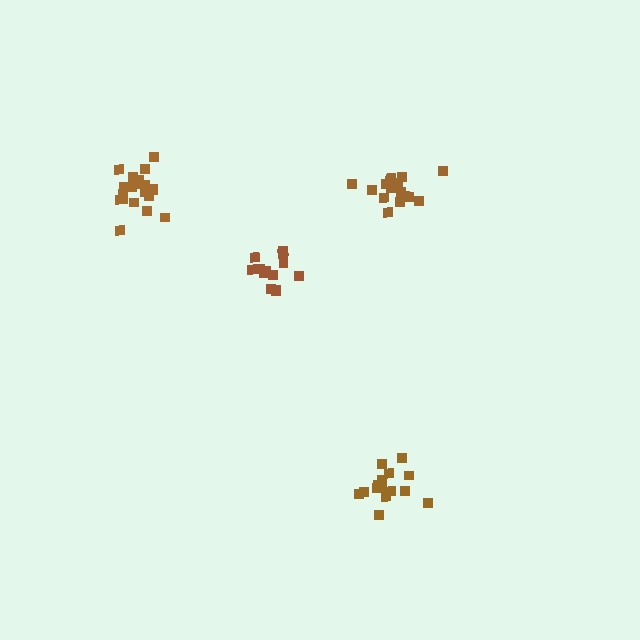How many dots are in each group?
Group 1: 15 dots, Group 2: 16 dots, Group 3: 15 dots, Group 4: 20 dots (66 total).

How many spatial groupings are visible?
There are 4 spatial groupings.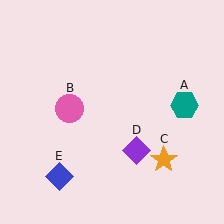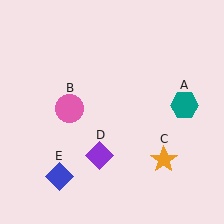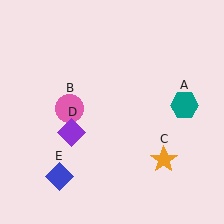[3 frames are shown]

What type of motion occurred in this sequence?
The purple diamond (object D) rotated clockwise around the center of the scene.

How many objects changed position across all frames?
1 object changed position: purple diamond (object D).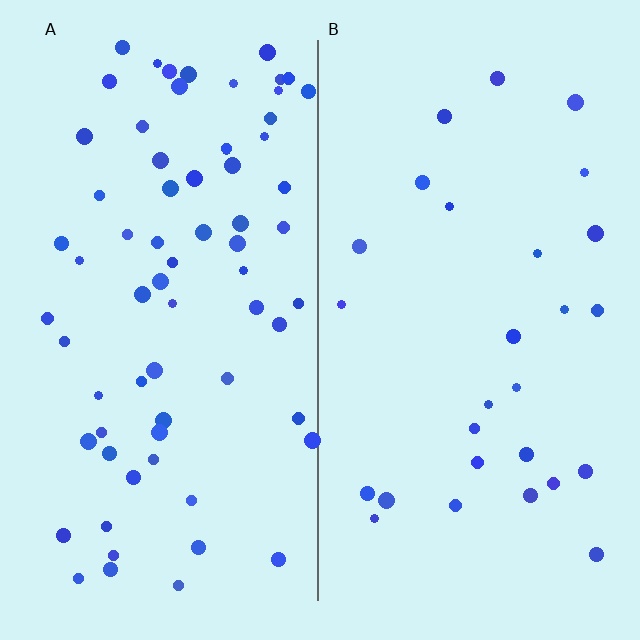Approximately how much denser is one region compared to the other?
Approximately 2.5× — region A over region B.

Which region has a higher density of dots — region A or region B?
A (the left).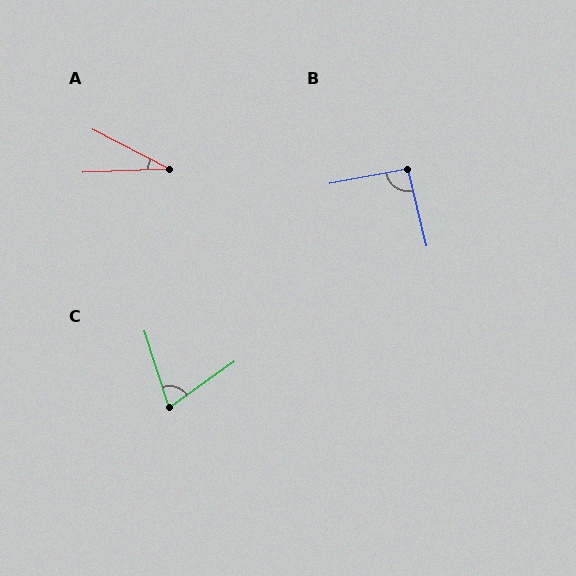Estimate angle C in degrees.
Approximately 73 degrees.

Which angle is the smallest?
A, at approximately 30 degrees.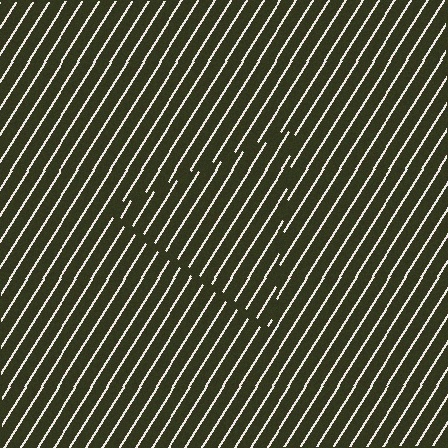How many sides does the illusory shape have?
3 sides — the line-ends trace a triangle.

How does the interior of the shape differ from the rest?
The interior of the shape contains the same grating, shifted by half a period — the contour is defined by the phase discontinuity where line-ends from the inner and outer gratings abut.